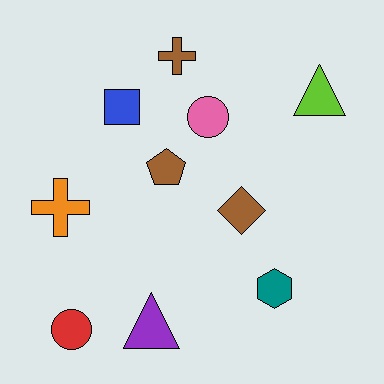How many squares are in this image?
There is 1 square.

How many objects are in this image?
There are 10 objects.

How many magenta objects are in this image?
There are no magenta objects.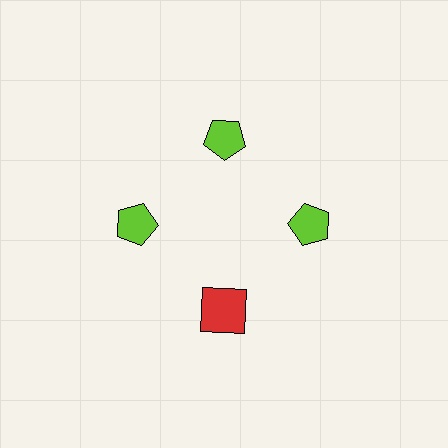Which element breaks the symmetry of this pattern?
The red square at roughly the 6 o'clock position breaks the symmetry. All other shapes are lime pentagons.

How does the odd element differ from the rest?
It differs in both color (red instead of lime) and shape (square instead of pentagon).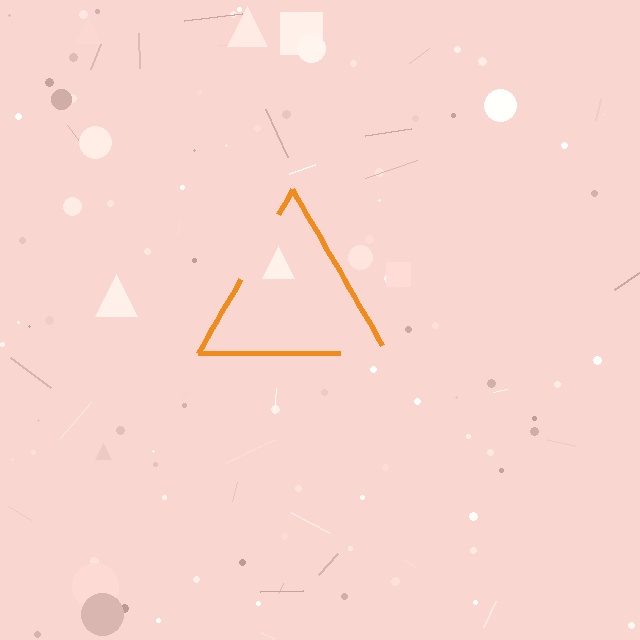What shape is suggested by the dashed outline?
The dashed outline suggests a triangle.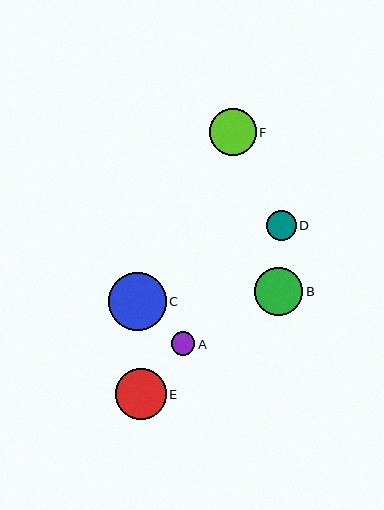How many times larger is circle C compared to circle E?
Circle C is approximately 1.1 times the size of circle E.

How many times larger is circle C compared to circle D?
Circle C is approximately 2.0 times the size of circle D.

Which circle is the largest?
Circle C is the largest with a size of approximately 58 pixels.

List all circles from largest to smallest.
From largest to smallest: C, E, B, F, D, A.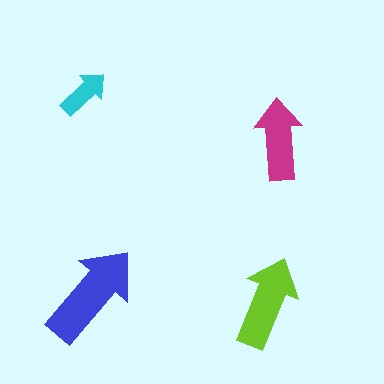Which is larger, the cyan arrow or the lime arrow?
The lime one.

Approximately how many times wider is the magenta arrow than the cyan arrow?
About 1.5 times wider.